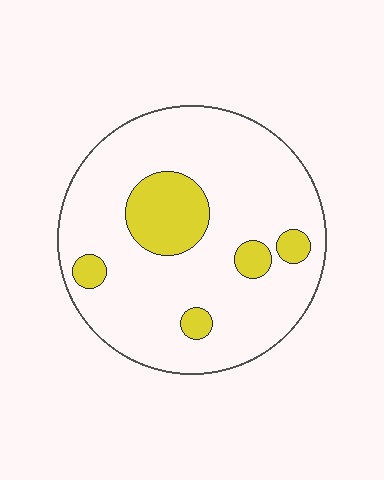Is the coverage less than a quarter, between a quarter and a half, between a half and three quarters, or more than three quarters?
Less than a quarter.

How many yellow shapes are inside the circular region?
5.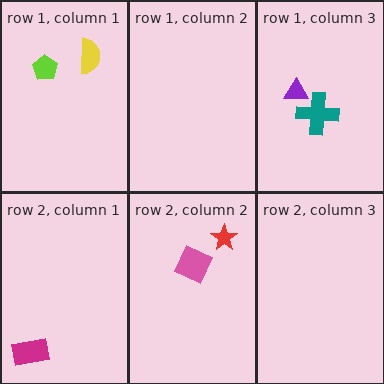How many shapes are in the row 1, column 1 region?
2.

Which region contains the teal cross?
The row 1, column 3 region.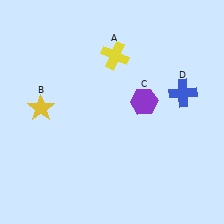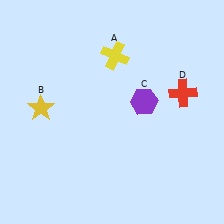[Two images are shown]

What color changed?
The cross (D) changed from blue in Image 1 to red in Image 2.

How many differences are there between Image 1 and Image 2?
There is 1 difference between the two images.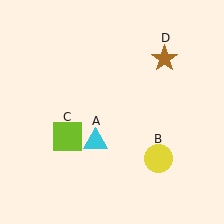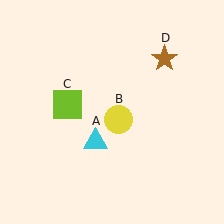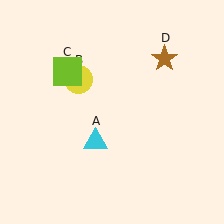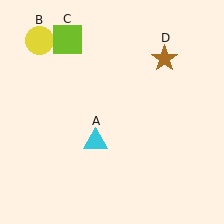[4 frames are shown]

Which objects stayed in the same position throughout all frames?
Cyan triangle (object A) and brown star (object D) remained stationary.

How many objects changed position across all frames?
2 objects changed position: yellow circle (object B), lime square (object C).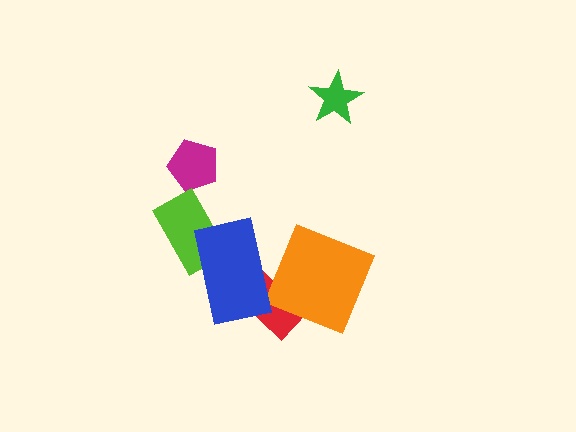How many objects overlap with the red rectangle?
2 objects overlap with the red rectangle.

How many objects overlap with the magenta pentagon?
0 objects overlap with the magenta pentagon.